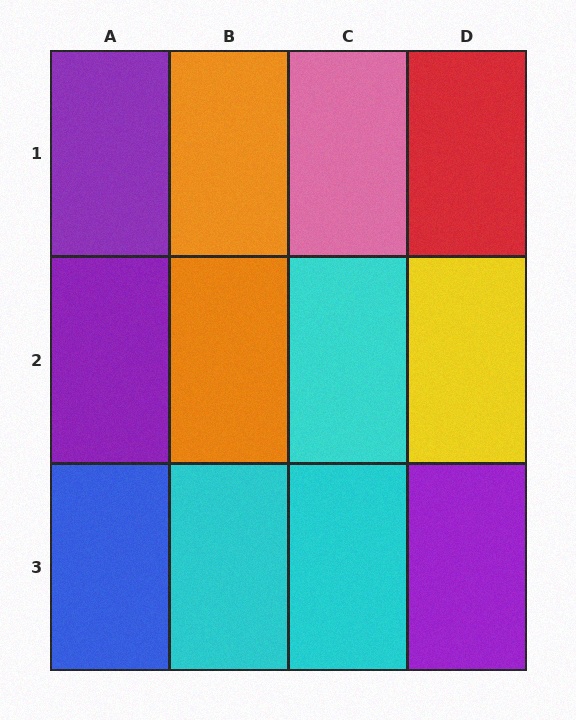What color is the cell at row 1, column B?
Orange.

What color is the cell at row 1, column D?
Red.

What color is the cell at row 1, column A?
Purple.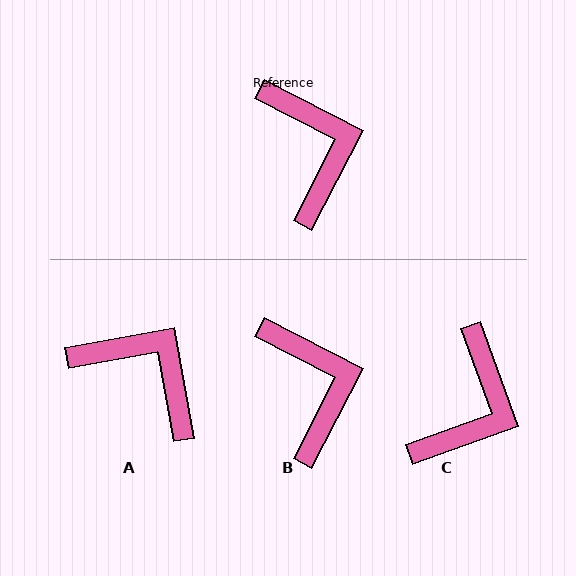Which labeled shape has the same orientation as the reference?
B.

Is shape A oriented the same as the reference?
No, it is off by about 37 degrees.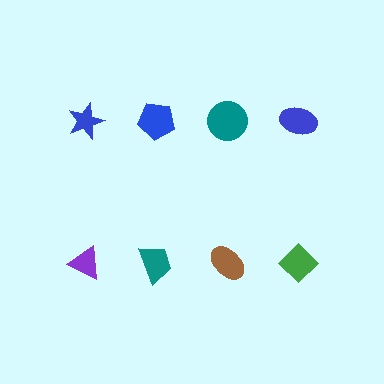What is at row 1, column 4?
A blue ellipse.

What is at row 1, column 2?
A blue pentagon.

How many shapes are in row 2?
4 shapes.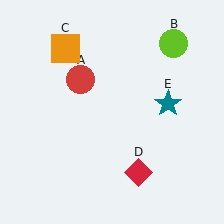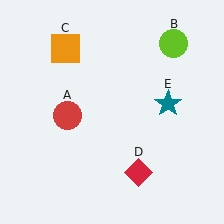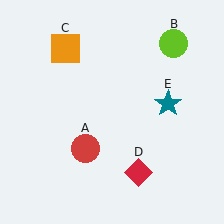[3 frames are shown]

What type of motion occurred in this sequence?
The red circle (object A) rotated counterclockwise around the center of the scene.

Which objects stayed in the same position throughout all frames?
Lime circle (object B) and orange square (object C) and red diamond (object D) and teal star (object E) remained stationary.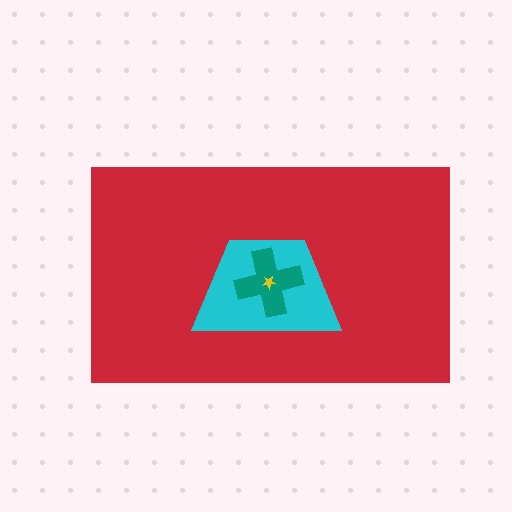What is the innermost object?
The yellow star.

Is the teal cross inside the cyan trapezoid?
Yes.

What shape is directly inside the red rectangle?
The cyan trapezoid.